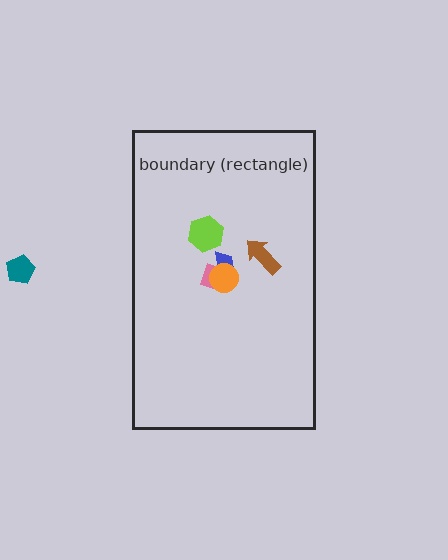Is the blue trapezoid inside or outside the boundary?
Inside.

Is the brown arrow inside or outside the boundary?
Inside.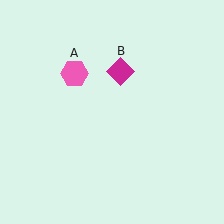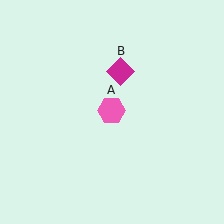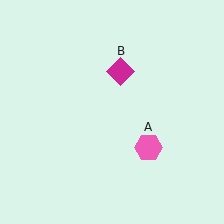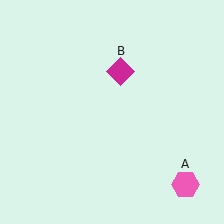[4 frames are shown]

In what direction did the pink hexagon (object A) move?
The pink hexagon (object A) moved down and to the right.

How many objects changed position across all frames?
1 object changed position: pink hexagon (object A).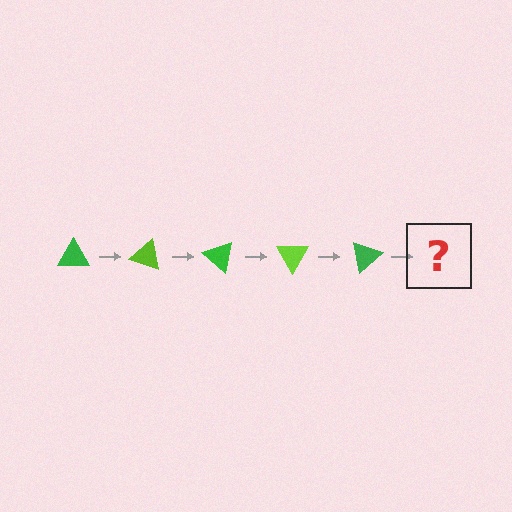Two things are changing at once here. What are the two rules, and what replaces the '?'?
The two rules are that it rotates 20 degrees each step and the color cycles through green and lime. The '?' should be a lime triangle, rotated 100 degrees from the start.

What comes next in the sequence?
The next element should be a lime triangle, rotated 100 degrees from the start.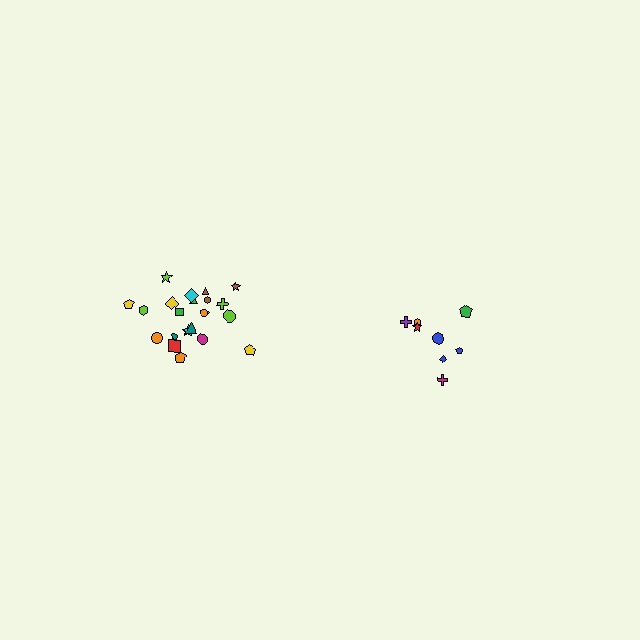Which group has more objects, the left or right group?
The left group.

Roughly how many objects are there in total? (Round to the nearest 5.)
Roughly 30 objects in total.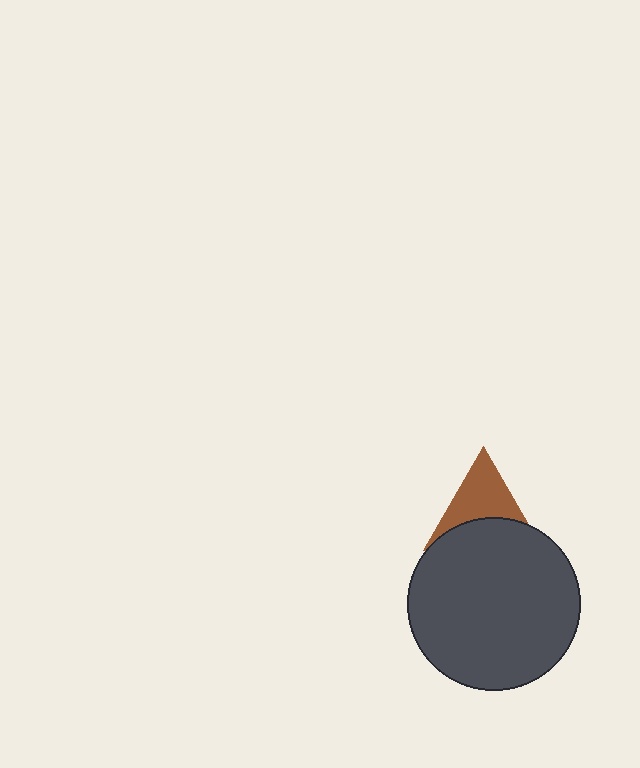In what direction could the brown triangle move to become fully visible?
The brown triangle could move up. That would shift it out from behind the dark gray circle entirely.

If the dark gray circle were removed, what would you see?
You would see the complete brown triangle.